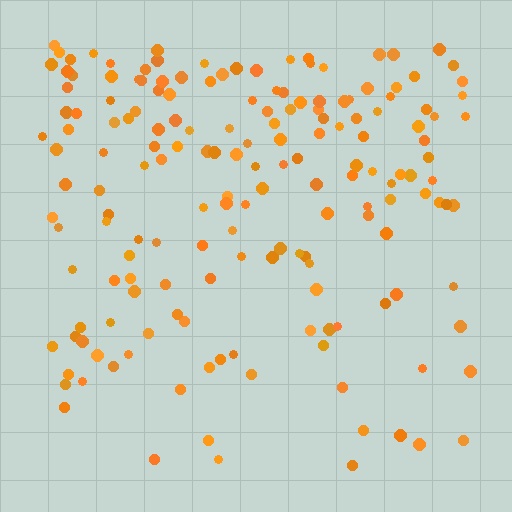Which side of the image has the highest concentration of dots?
The top.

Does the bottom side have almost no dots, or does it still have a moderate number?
Still a moderate number, just noticeably fewer than the top.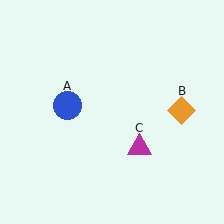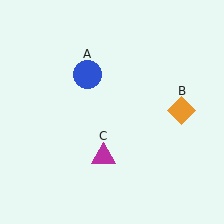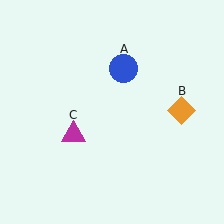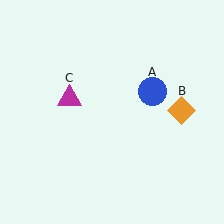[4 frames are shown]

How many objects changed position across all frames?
2 objects changed position: blue circle (object A), magenta triangle (object C).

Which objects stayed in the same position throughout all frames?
Orange diamond (object B) remained stationary.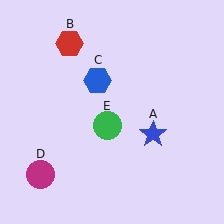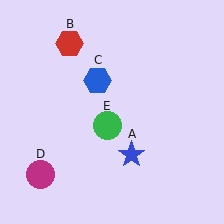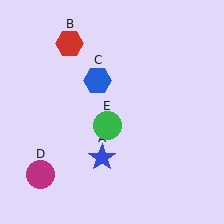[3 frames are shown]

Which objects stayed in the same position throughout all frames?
Red hexagon (object B) and blue hexagon (object C) and magenta circle (object D) and green circle (object E) remained stationary.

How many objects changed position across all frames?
1 object changed position: blue star (object A).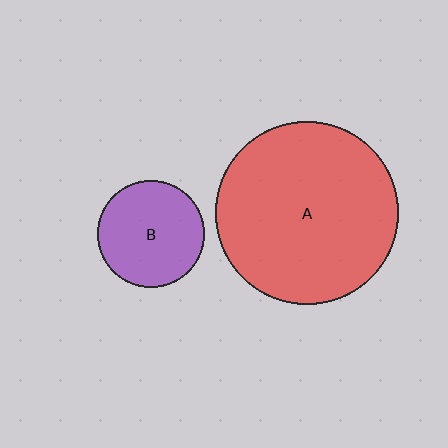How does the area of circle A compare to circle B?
Approximately 2.9 times.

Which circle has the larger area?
Circle A (red).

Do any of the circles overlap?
No, none of the circles overlap.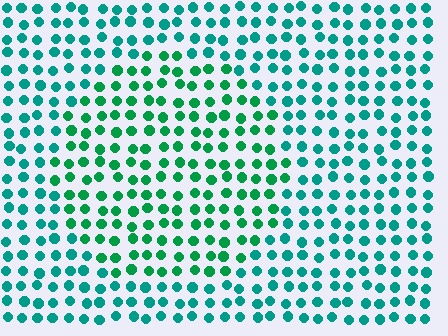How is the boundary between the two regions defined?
The boundary is defined purely by a slight shift in hue (about 27 degrees). Spacing, size, and orientation are identical on both sides.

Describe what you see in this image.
The image is filled with small teal elements in a uniform arrangement. A circle-shaped region is visible where the elements are tinted to a slightly different hue, forming a subtle color boundary.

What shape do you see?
I see a circle.